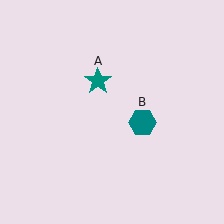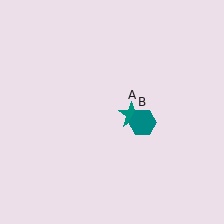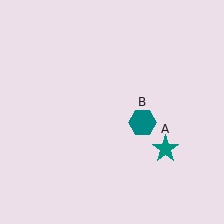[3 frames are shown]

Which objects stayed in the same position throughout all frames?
Teal hexagon (object B) remained stationary.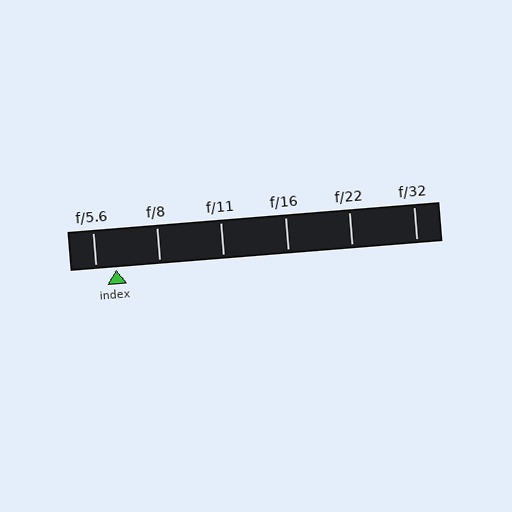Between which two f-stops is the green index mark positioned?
The index mark is between f/5.6 and f/8.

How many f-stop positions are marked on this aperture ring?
There are 6 f-stop positions marked.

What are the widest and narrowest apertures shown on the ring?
The widest aperture shown is f/5.6 and the narrowest is f/32.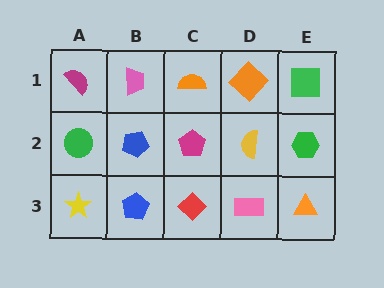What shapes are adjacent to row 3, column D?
A yellow semicircle (row 2, column D), a red diamond (row 3, column C), an orange triangle (row 3, column E).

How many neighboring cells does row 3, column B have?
3.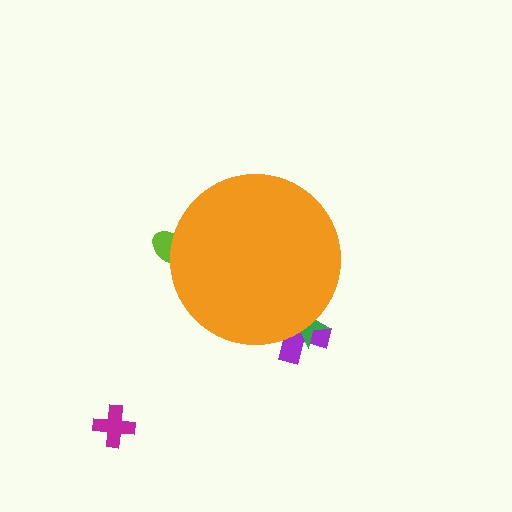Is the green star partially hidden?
Yes, the green star is partially hidden behind the orange circle.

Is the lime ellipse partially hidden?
Yes, the lime ellipse is partially hidden behind the orange circle.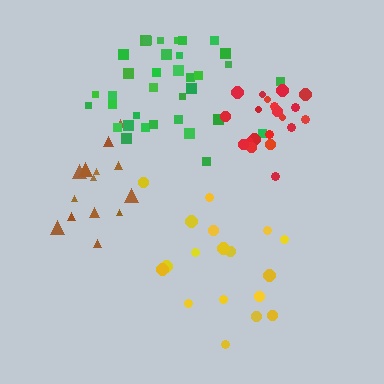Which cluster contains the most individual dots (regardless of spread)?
Green (35).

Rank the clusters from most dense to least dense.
brown, red, green, yellow.